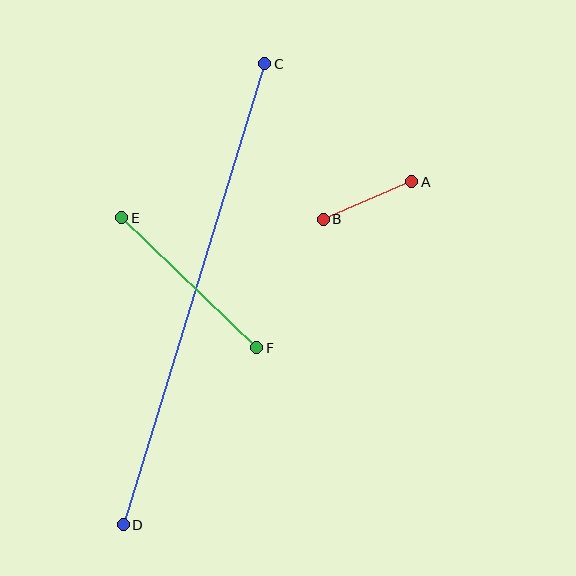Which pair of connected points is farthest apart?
Points C and D are farthest apart.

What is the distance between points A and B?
The distance is approximately 96 pixels.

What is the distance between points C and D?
The distance is approximately 482 pixels.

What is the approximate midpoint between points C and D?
The midpoint is at approximately (194, 294) pixels.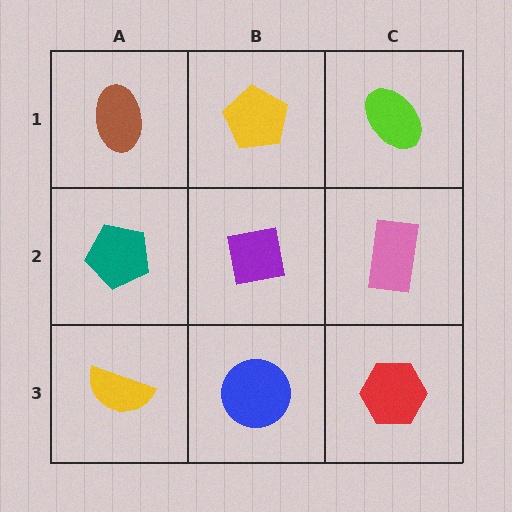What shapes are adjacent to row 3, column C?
A pink rectangle (row 2, column C), a blue circle (row 3, column B).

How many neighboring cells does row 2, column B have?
4.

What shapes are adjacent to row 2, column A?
A brown ellipse (row 1, column A), a yellow semicircle (row 3, column A), a purple square (row 2, column B).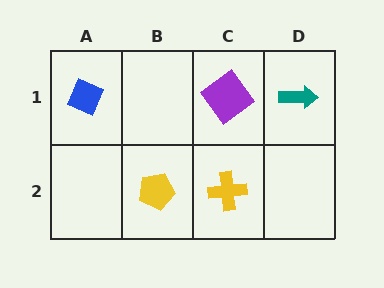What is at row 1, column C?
A purple diamond.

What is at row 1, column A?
A blue diamond.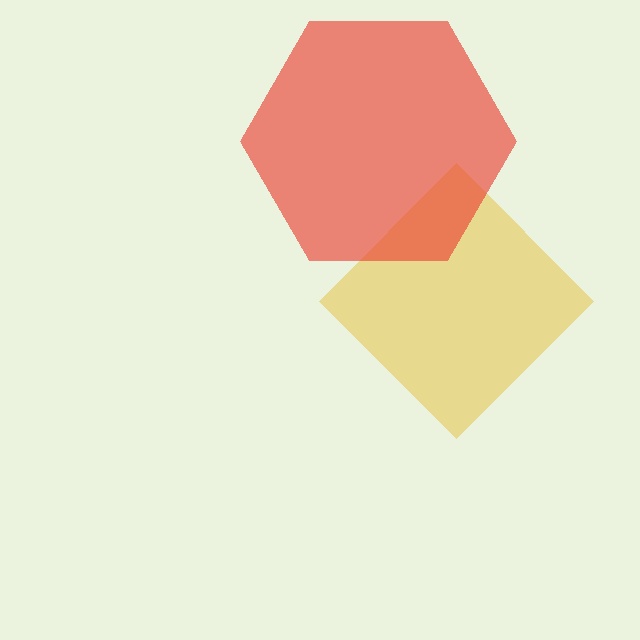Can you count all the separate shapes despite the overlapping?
Yes, there are 2 separate shapes.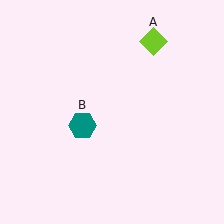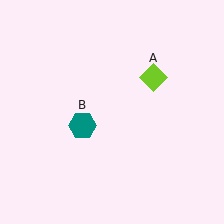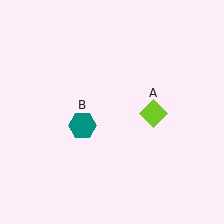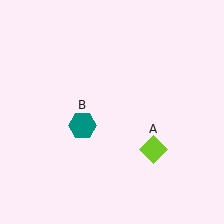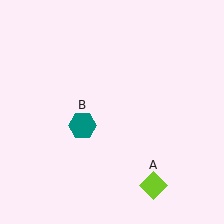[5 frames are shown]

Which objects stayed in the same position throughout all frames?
Teal hexagon (object B) remained stationary.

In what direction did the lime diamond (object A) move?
The lime diamond (object A) moved down.